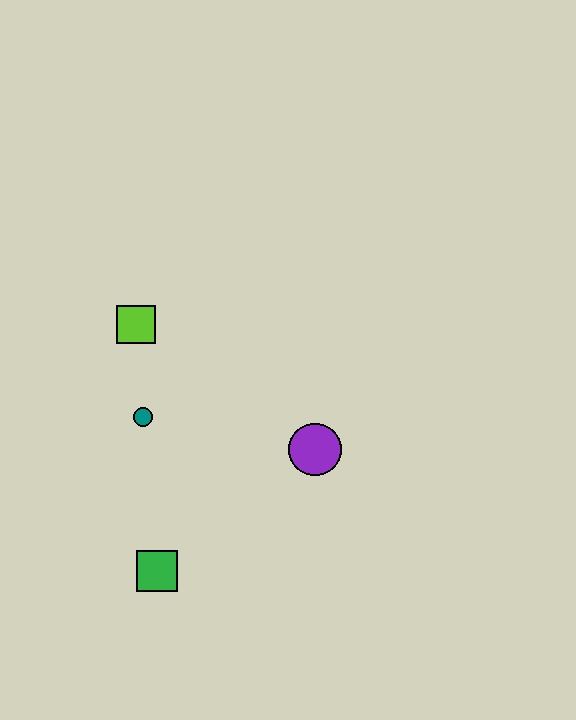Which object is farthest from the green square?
The lime square is farthest from the green square.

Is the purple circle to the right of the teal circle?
Yes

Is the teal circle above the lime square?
No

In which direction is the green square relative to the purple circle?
The green square is to the left of the purple circle.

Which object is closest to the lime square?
The teal circle is closest to the lime square.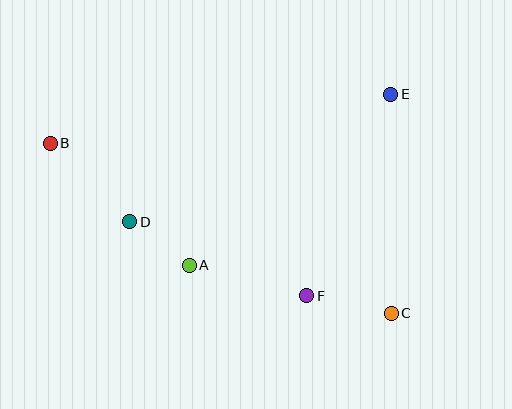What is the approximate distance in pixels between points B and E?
The distance between B and E is approximately 344 pixels.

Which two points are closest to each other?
Points A and D are closest to each other.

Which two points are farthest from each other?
Points B and C are farthest from each other.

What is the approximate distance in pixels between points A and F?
The distance between A and F is approximately 122 pixels.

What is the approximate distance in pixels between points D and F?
The distance between D and F is approximately 192 pixels.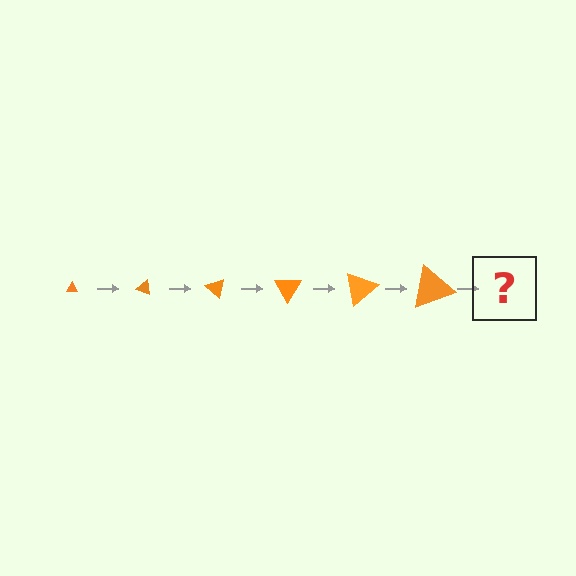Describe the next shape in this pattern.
It should be a triangle, larger than the previous one and rotated 120 degrees from the start.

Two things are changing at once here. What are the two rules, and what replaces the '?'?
The two rules are that the triangle grows larger each step and it rotates 20 degrees each step. The '?' should be a triangle, larger than the previous one and rotated 120 degrees from the start.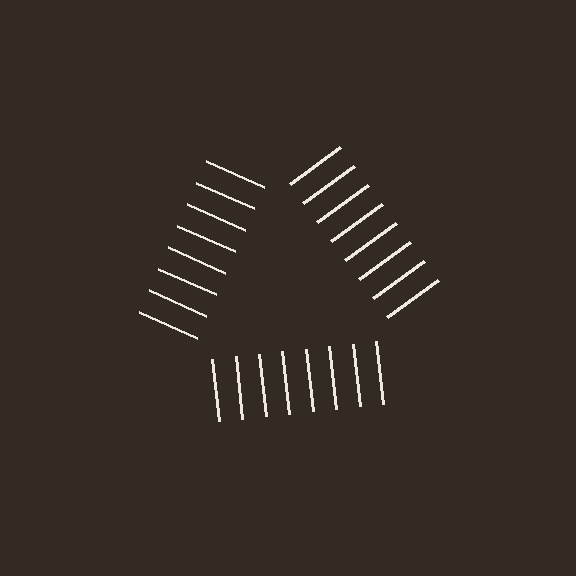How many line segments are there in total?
24 — 8 along each of the 3 edges.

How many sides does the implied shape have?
3 sides — the line-ends trace a triangle.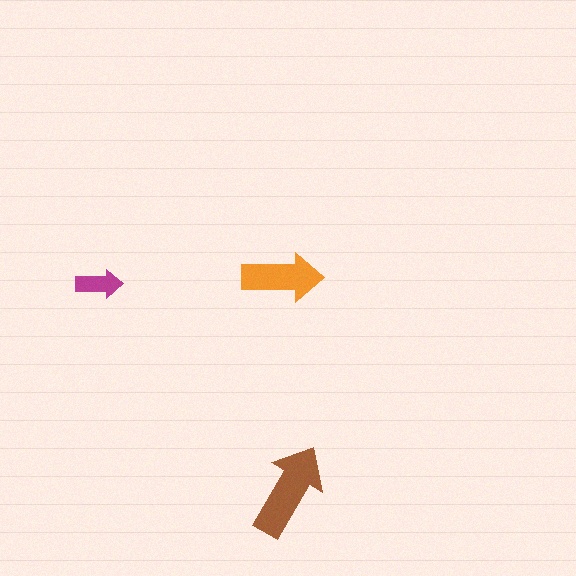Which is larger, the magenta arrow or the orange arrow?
The orange one.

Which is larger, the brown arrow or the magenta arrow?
The brown one.